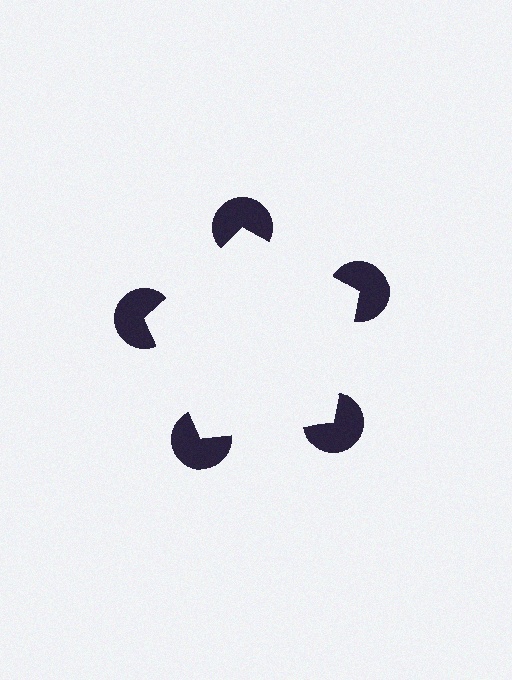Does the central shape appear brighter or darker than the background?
It typically appears slightly brighter than the background, even though no actual brightness change is drawn.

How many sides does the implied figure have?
5 sides.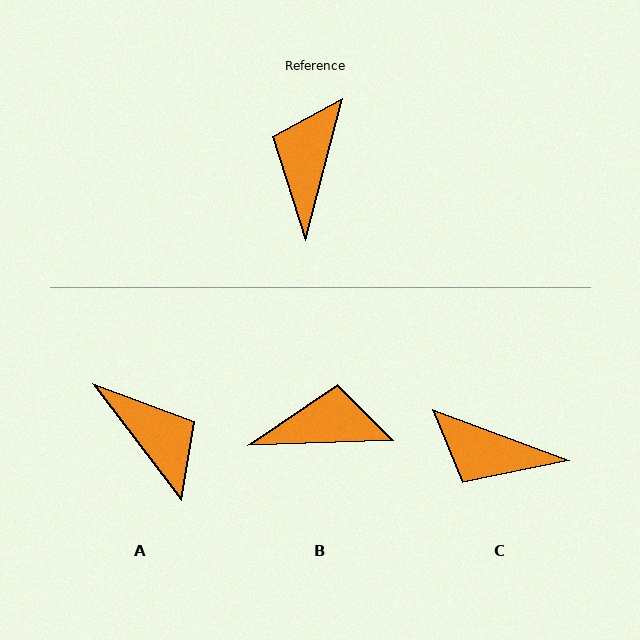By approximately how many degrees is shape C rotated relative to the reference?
Approximately 84 degrees counter-clockwise.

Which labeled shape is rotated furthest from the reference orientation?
A, about 128 degrees away.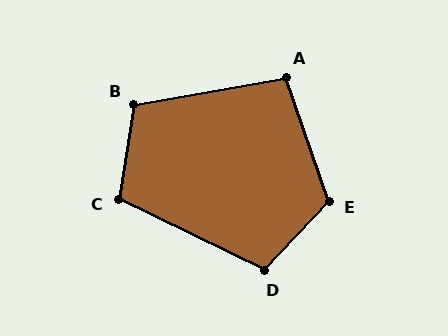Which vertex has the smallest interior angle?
A, at approximately 99 degrees.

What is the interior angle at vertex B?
Approximately 109 degrees (obtuse).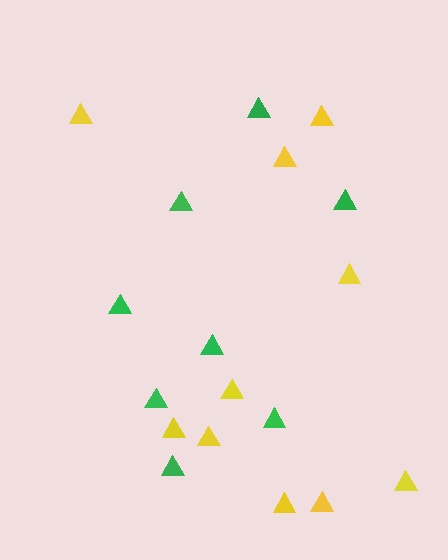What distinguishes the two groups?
There are 2 groups: one group of green triangles (8) and one group of yellow triangles (10).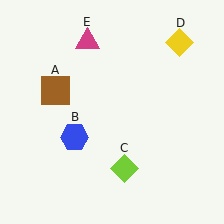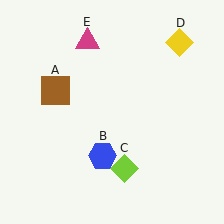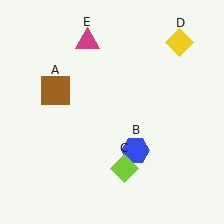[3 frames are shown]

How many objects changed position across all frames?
1 object changed position: blue hexagon (object B).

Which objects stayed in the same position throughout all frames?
Brown square (object A) and lime diamond (object C) and yellow diamond (object D) and magenta triangle (object E) remained stationary.